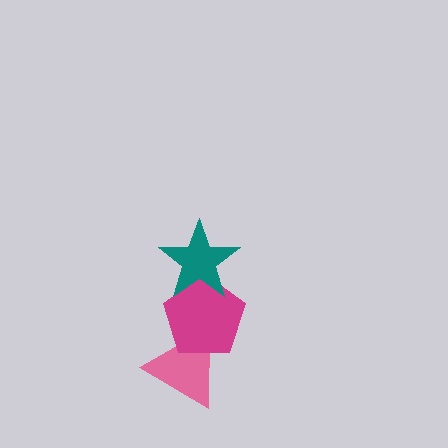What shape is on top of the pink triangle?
The magenta pentagon is on top of the pink triangle.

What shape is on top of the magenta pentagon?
The teal star is on top of the magenta pentagon.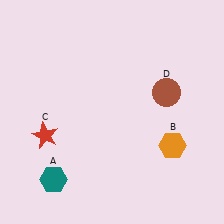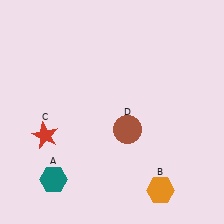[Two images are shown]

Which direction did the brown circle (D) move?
The brown circle (D) moved left.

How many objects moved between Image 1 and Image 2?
2 objects moved between the two images.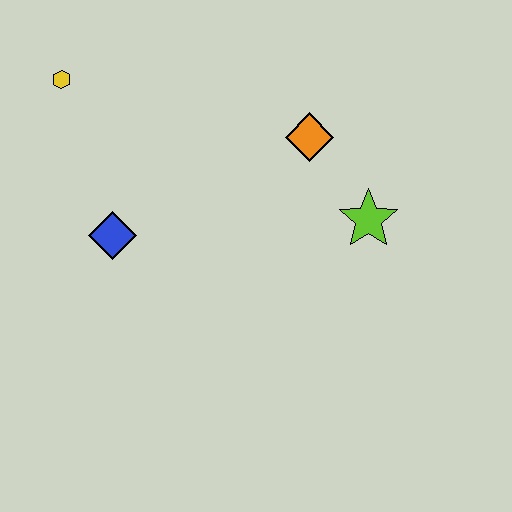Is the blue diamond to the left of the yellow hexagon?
No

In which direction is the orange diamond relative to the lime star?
The orange diamond is above the lime star.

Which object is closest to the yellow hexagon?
The blue diamond is closest to the yellow hexagon.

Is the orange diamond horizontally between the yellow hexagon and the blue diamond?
No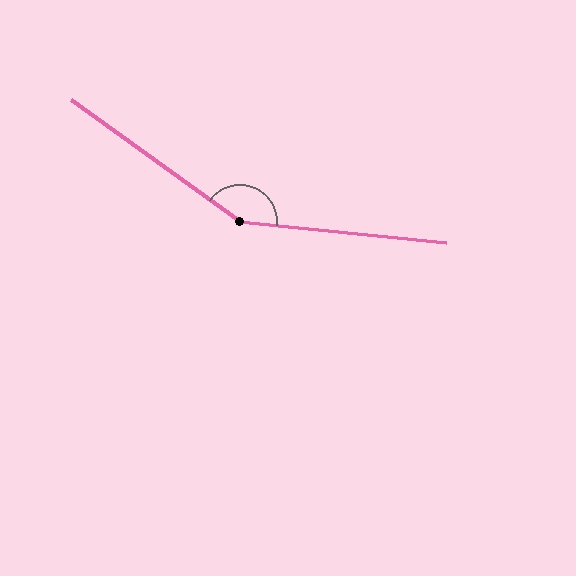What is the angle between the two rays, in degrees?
Approximately 150 degrees.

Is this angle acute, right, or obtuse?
It is obtuse.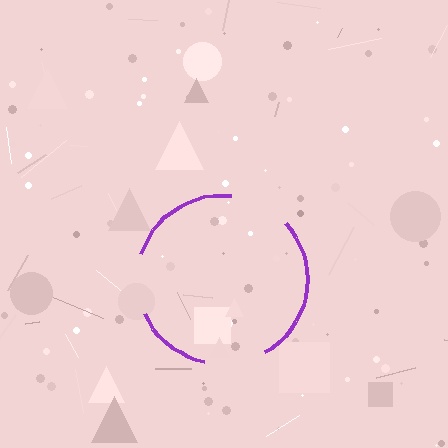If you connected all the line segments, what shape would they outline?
They would outline a circle.